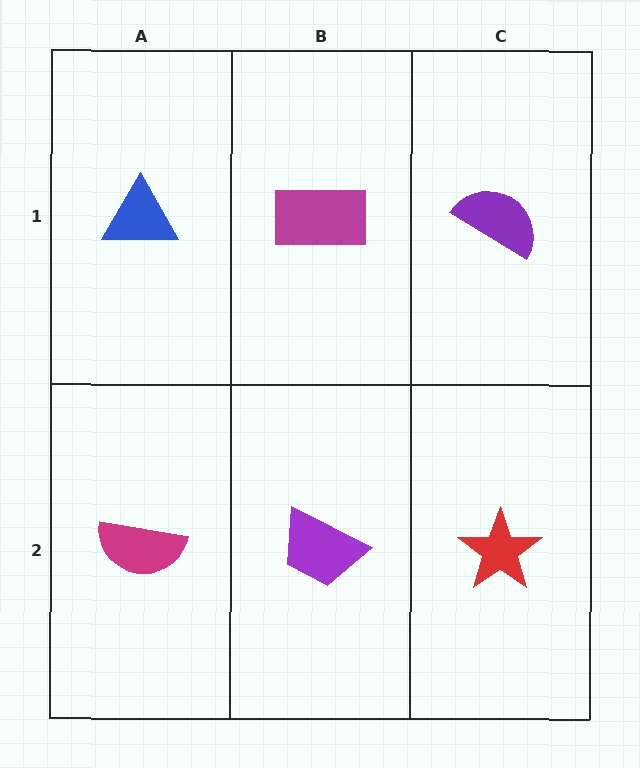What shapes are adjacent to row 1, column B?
A purple trapezoid (row 2, column B), a blue triangle (row 1, column A), a purple semicircle (row 1, column C).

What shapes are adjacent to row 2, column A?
A blue triangle (row 1, column A), a purple trapezoid (row 2, column B).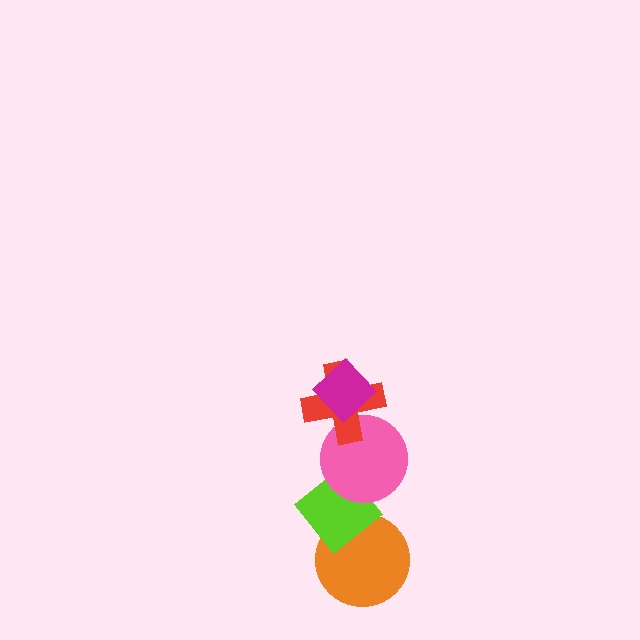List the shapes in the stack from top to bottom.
From top to bottom: the magenta diamond, the red cross, the pink circle, the lime diamond, the orange circle.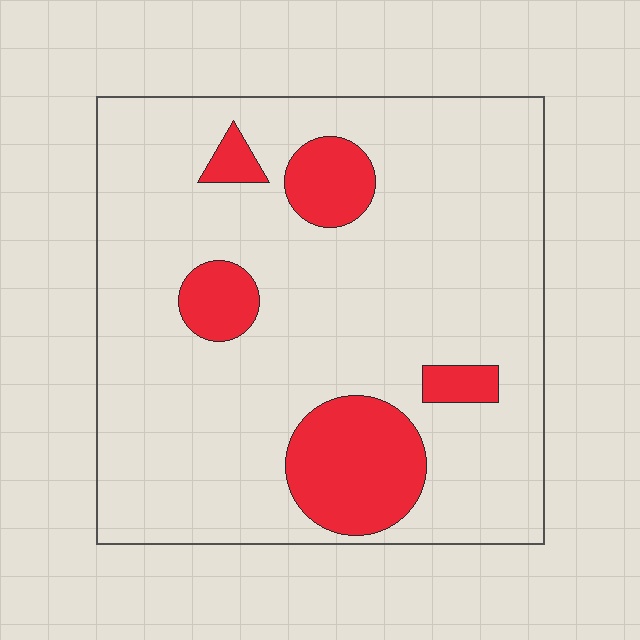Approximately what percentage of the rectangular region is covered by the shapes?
Approximately 15%.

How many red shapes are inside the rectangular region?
5.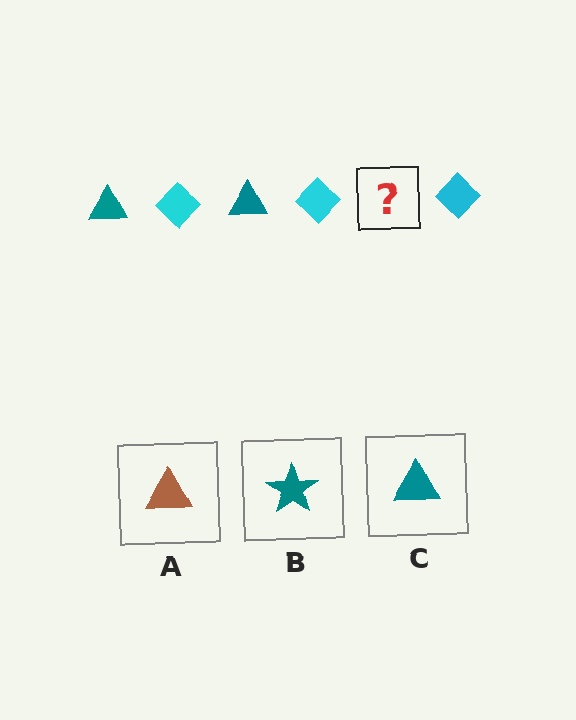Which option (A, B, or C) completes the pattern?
C.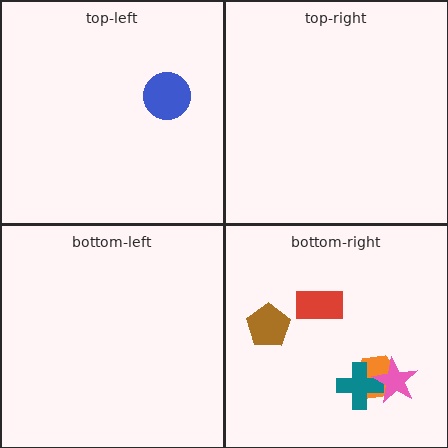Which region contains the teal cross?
The bottom-right region.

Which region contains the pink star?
The bottom-right region.